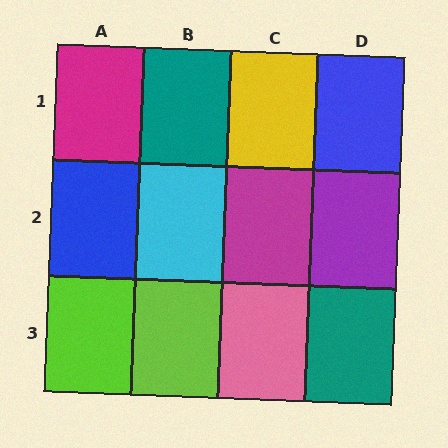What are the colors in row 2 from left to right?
Blue, cyan, magenta, purple.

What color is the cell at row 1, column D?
Blue.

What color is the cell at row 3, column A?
Lime.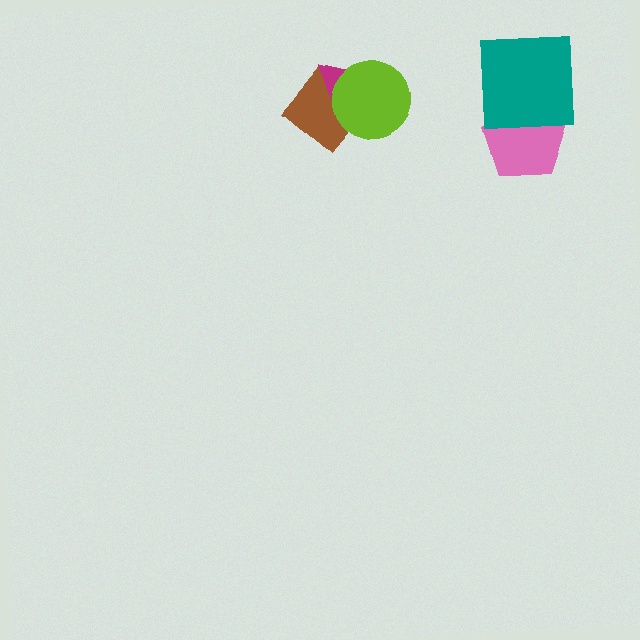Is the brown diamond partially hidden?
Yes, it is partially covered by another shape.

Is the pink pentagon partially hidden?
Yes, it is partially covered by another shape.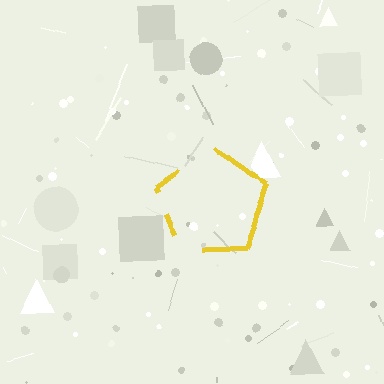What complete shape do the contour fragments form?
The contour fragments form a pentagon.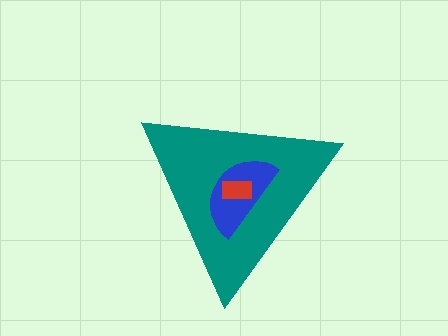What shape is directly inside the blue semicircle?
The red rectangle.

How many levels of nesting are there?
3.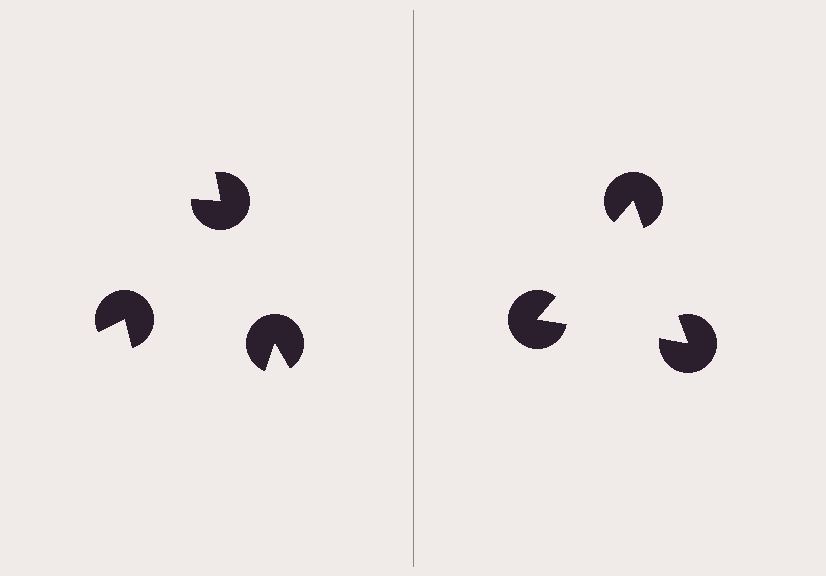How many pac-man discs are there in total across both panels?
6 — 3 on each side.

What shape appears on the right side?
An illusory triangle.